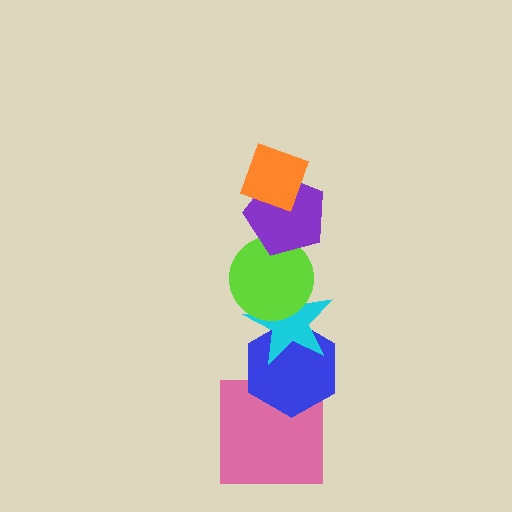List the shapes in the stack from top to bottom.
From top to bottom: the orange diamond, the purple pentagon, the lime circle, the cyan star, the blue hexagon, the pink square.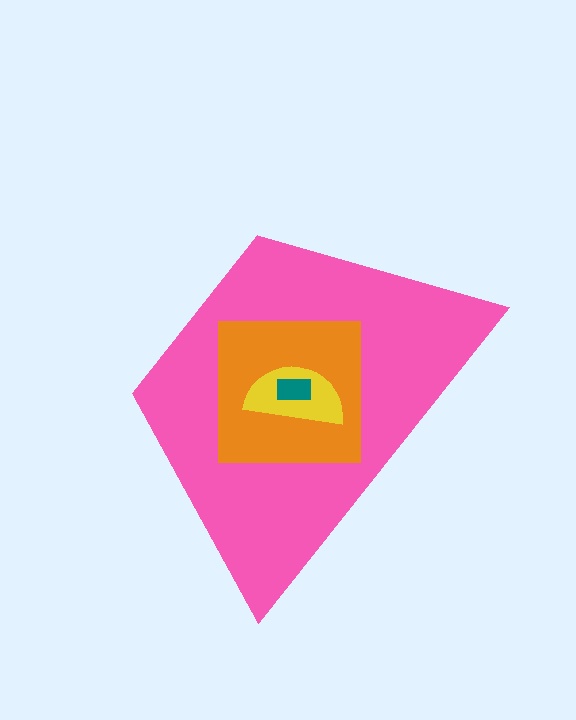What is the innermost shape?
The teal rectangle.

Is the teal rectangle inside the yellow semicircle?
Yes.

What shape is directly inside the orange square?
The yellow semicircle.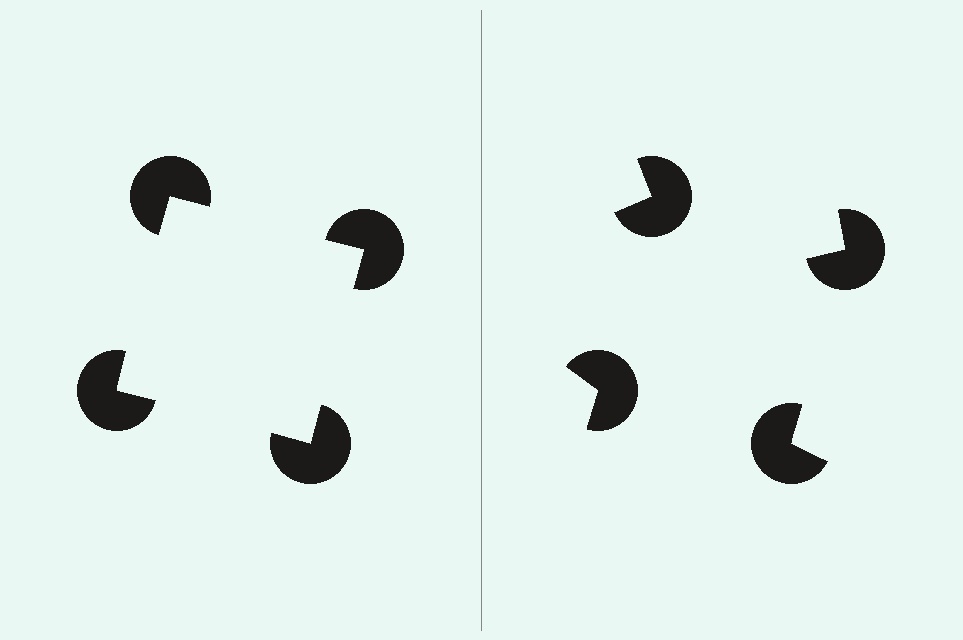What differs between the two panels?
The pac-man discs are positioned identically on both sides; only the wedge orientations differ. On the left they align to a square; on the right they are misaligned.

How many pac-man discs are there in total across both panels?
8 — 4 on each side.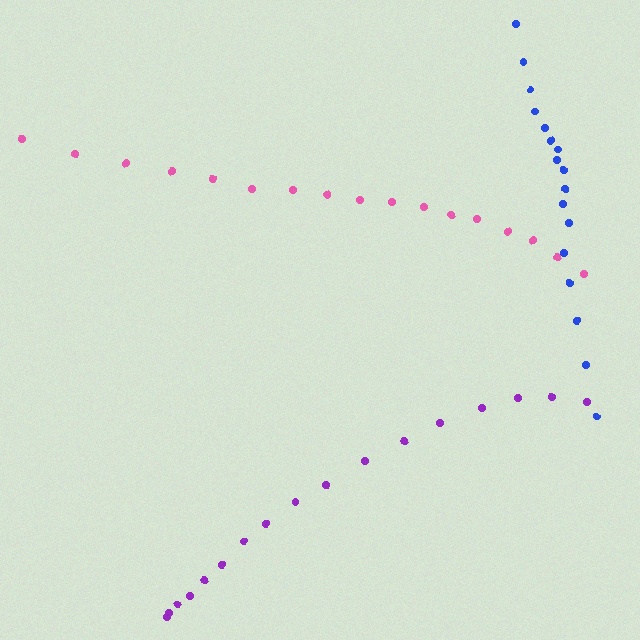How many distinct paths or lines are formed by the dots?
There are 3 distinct paths.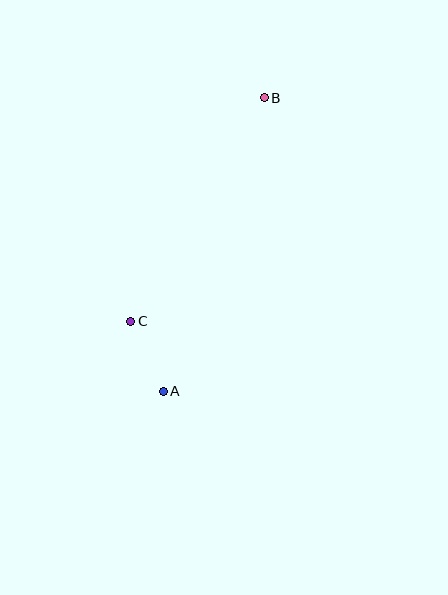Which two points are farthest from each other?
Points A and B are farthest from each other.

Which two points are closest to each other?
Points A and C are closest to each other.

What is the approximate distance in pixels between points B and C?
The distance between B and C is approximately 260 pixels.